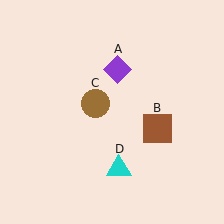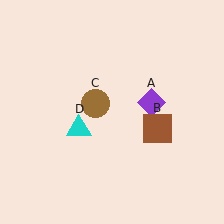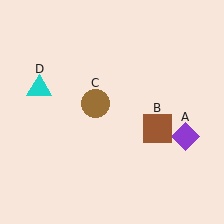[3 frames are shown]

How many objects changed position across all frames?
2 objects changed position: purple diamond (object A), cyan triangle (object D).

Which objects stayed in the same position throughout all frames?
Brown square (object B) and brown circle (object C) remained stationary.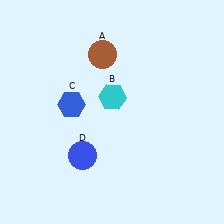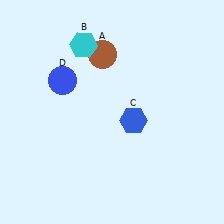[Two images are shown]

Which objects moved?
The objects that moved are: the cyan hexagon (B), the blue hexagon (C), the blue circle (D).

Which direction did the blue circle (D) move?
The blue circle (D) moved up.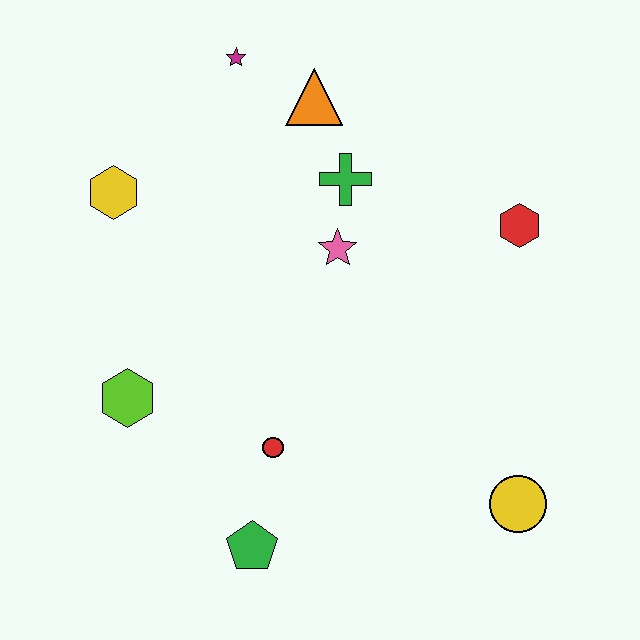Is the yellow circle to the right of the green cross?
Yes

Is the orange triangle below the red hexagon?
No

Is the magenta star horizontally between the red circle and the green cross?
No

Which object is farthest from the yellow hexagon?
The yellow circle is farthest from the yellow hexagon.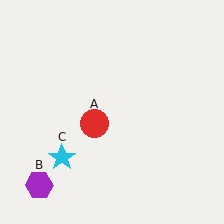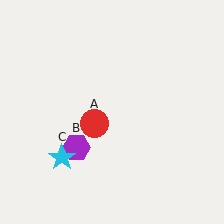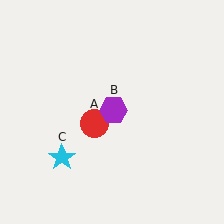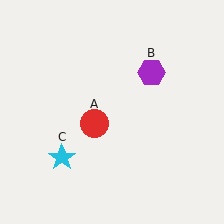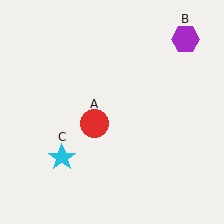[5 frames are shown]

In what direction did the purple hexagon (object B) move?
The purple hexagon (object B) moved up and to the right.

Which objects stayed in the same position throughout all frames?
Red circle (object A) and cyan star (object C) remained stationary.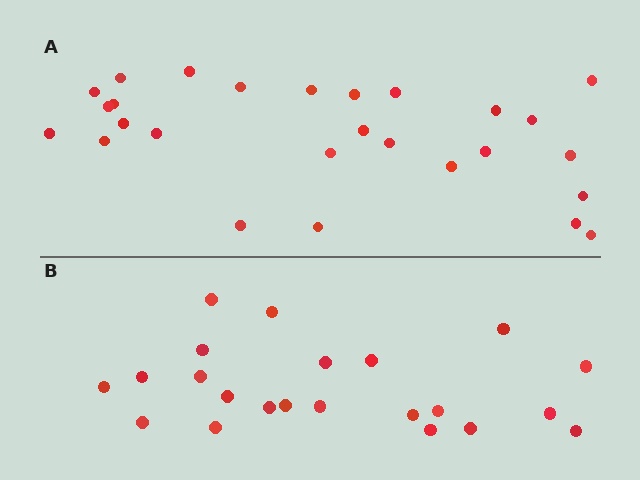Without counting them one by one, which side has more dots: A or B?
Region A (the top region) has more dots.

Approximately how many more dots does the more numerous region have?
Region A has about 5 more dots than region B.